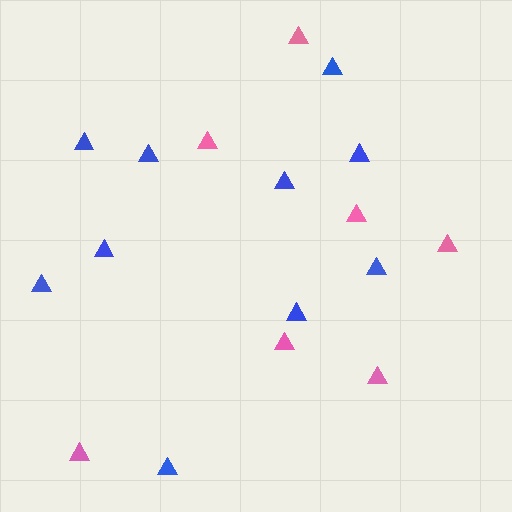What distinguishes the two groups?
There are 2 groups: one group of pink triangles (7) and one group of blue triangles (10).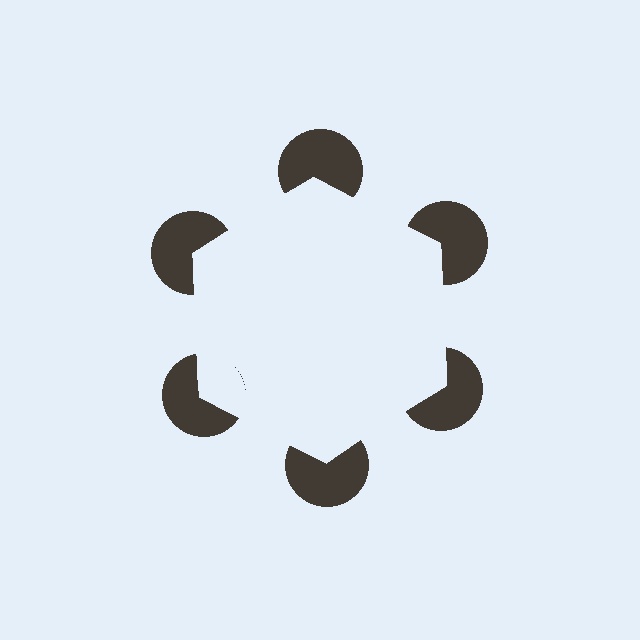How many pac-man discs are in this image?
There are 6 — one at each vertex of the illusory hexagon.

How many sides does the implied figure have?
6 sides.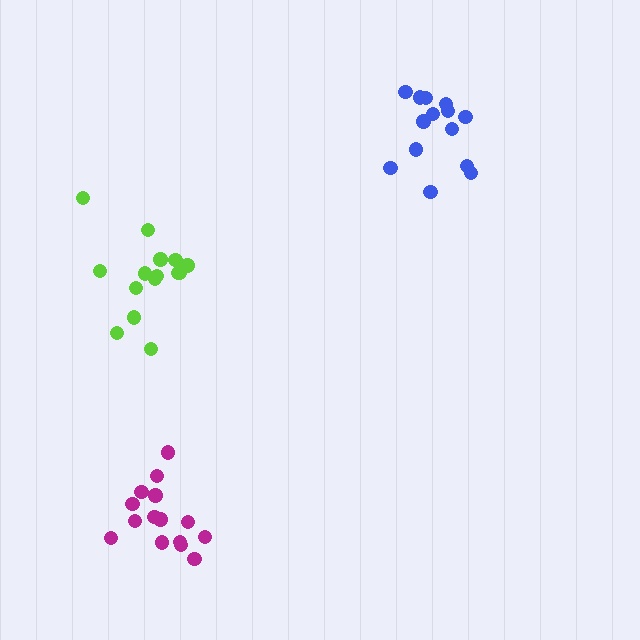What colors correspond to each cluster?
The clusters are colored: blue, magenta, lime.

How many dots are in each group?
Group 1: 14 dots, Group 2: 15 dots, Group 3: 15 dots (44 total).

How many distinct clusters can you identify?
There are 3 distinct clusters.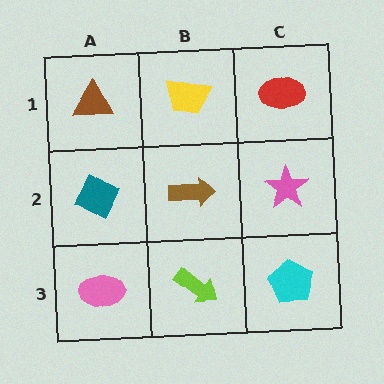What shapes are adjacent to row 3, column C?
A pink star (row 2, column C), a lime arrow (row 3, column B).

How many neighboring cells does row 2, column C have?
3.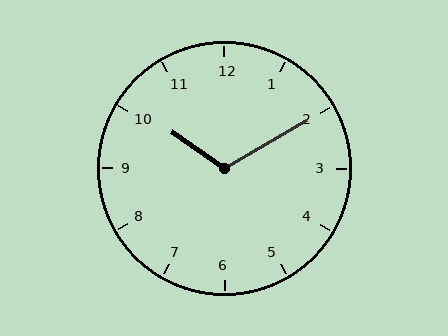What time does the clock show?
10:10.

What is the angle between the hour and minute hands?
Approximately 115 degrees.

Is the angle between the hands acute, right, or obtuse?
It is obtuse.